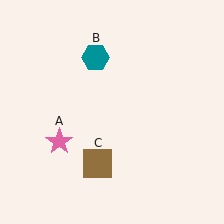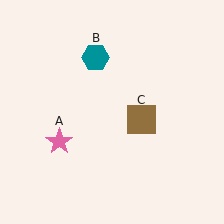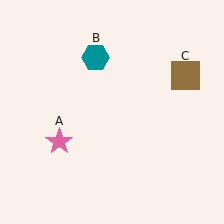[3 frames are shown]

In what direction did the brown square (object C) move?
The brown square (object C) moved up and to the right.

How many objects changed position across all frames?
1 object changed position: brown square (object C).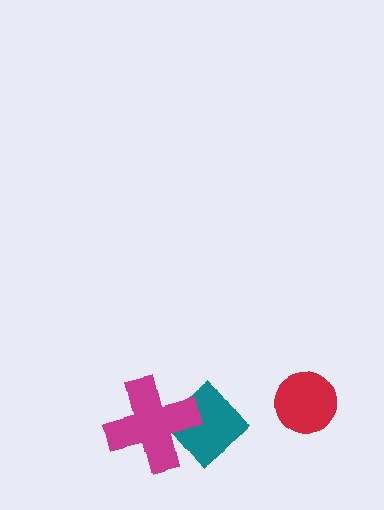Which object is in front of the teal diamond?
The magenta cross is in front of the teal diamond.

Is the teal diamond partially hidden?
Yes, it is partially covered by another shape.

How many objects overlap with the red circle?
0 objects overlap with the red circle.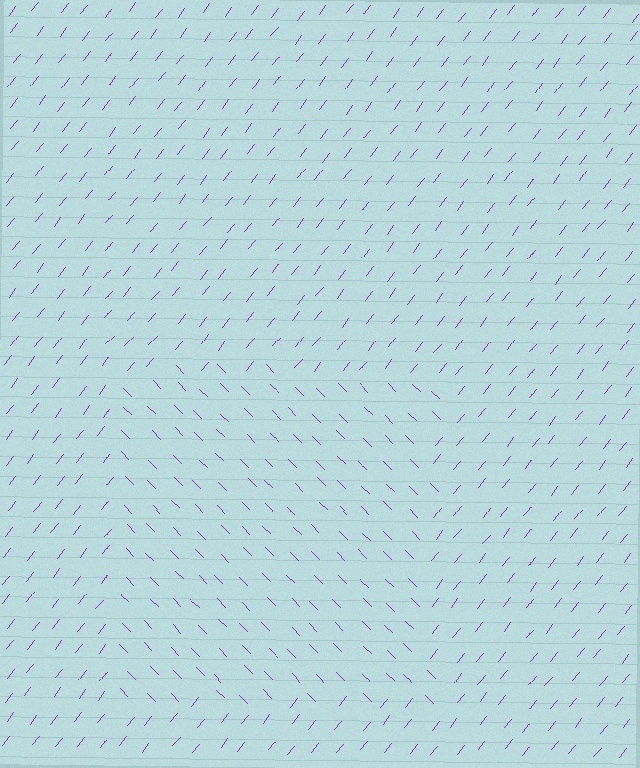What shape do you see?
I see a rectangle.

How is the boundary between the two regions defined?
The boundary is defined purely by a change in line orientation (approximately 83 degrees difference). All lines are the same color and thickness.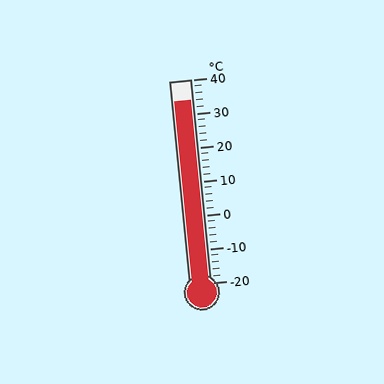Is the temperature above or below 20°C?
The temperature is above 20°C.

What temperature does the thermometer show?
The thermometer shows approximately 34°C.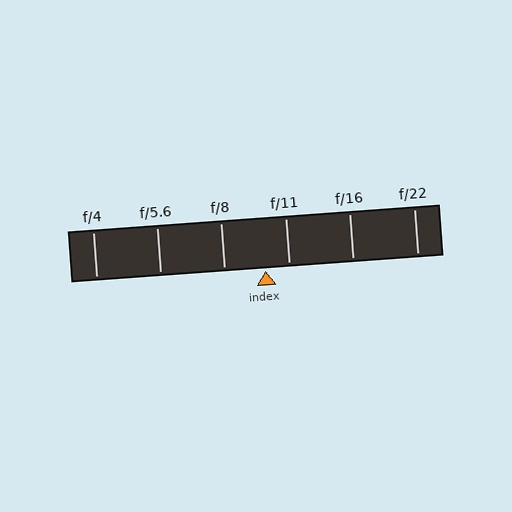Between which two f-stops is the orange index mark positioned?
The index mark is between f/8 and f/11.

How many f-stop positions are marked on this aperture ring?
There are 6 f-stop positions marked.